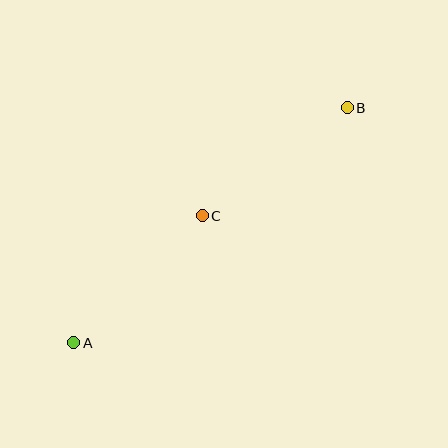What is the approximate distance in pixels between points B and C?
The distance between B and C is approximately 181 pixels.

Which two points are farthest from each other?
Points A and B are farthest from each other.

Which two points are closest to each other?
Points A and C are closest to each other.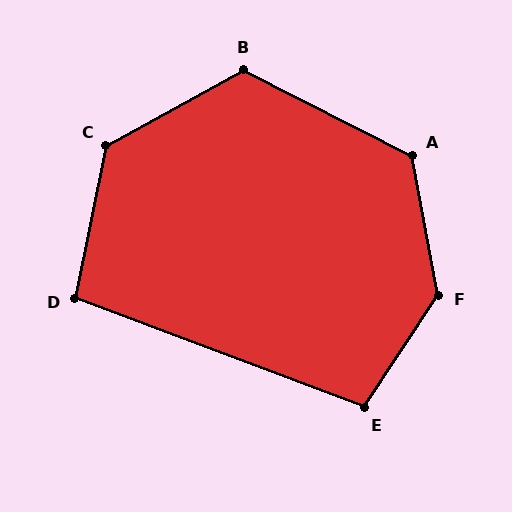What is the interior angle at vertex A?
Approximately 127 degrees (obtuse).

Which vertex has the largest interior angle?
F, at approximately 136 degrees.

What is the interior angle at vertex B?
Approximately 124 degrees (obtuse).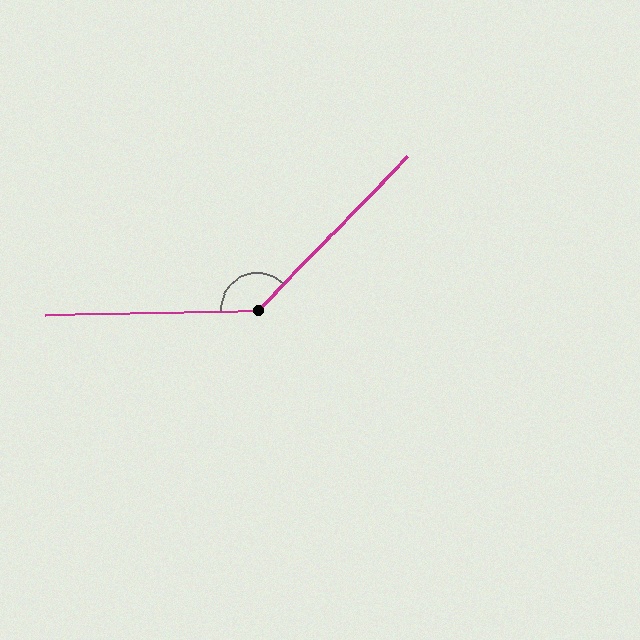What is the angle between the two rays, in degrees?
Approximately 136 degrees.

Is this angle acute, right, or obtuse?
It is obtuse.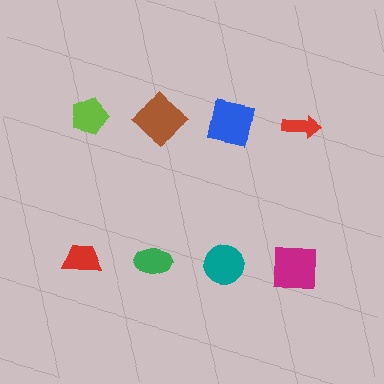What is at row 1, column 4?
A red arrow.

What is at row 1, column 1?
A lime pentagon.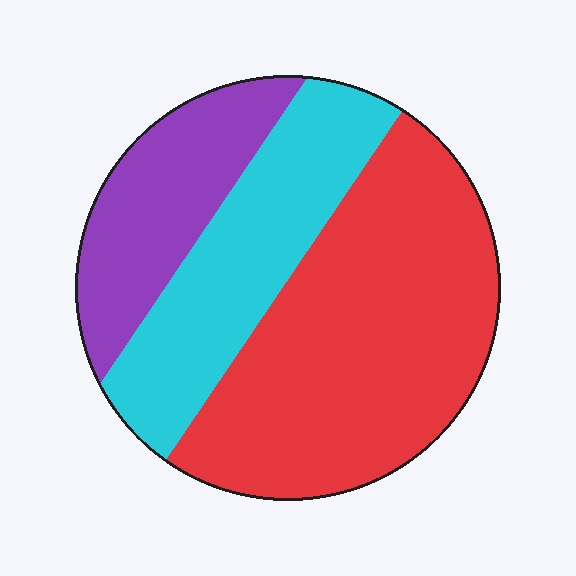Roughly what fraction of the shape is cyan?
Cyan takes up about one quarter (1/4) of the shape.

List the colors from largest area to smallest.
From largest to smallest: red, cyan, purple.